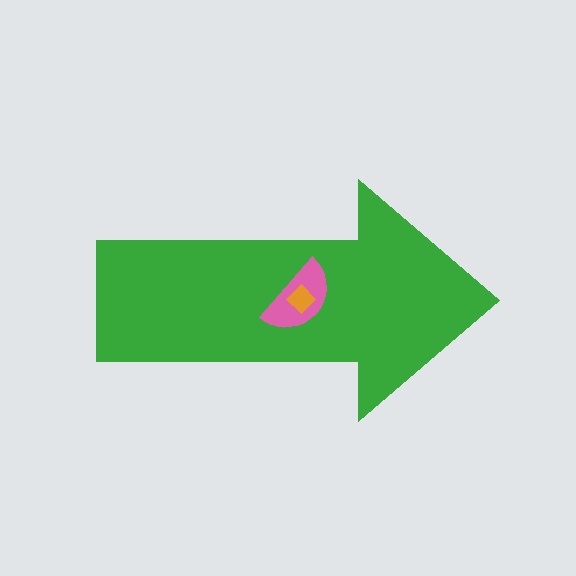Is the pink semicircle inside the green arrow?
Yes.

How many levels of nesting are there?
3.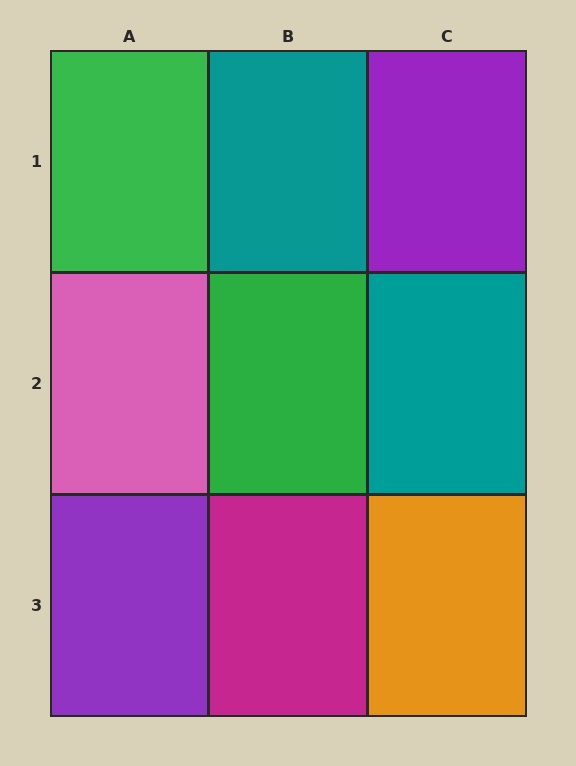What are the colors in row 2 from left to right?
Pink, green, teal.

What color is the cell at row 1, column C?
Purple.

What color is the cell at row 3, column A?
Purple.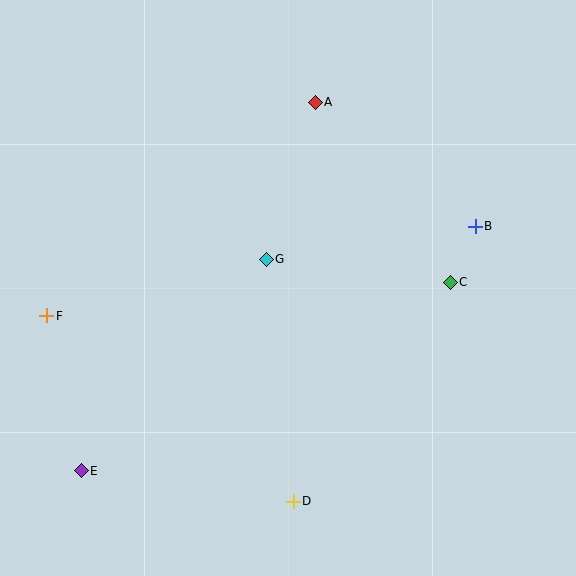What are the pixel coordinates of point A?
Point A is at (315, 102).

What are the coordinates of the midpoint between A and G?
The midpoint between A and G is at (291, 181).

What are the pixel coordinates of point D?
Point D is at (293, 501).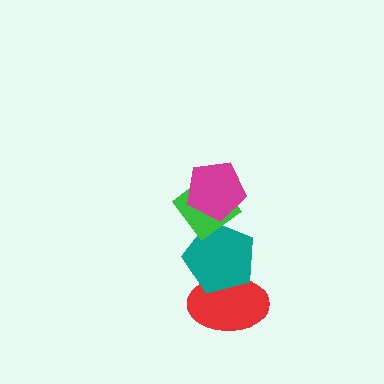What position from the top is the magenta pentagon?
The magenta pentagon is 1st from the top.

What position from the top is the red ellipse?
The red ellipse is 4th from the top.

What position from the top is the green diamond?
The green diamond is 2nd from the top.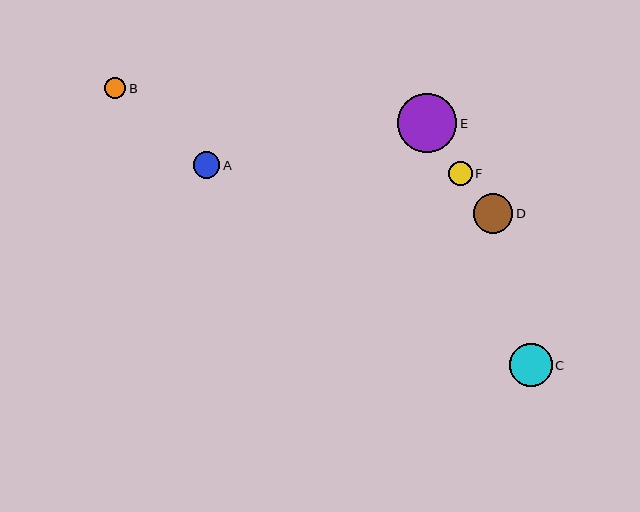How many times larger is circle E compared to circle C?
Circle E is approximately 1.4 times the size of circle C.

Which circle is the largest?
Circle E is the largest with a size of approximately 59 pixels.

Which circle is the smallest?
Circle B is the smallest with a size of approximately 21 pixels.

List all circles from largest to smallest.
From largest to smallest: E, C, D, A, F, B.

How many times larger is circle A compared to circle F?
Circle A is approximately 1.1 times the size of circle F.